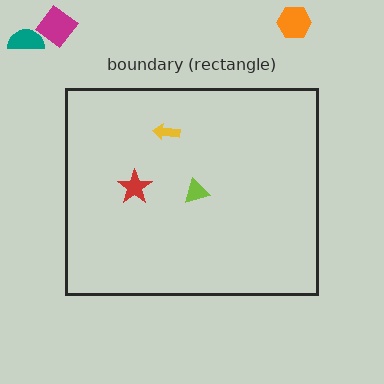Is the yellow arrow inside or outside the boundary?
Inside.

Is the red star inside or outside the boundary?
Inside.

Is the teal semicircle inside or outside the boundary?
Outside.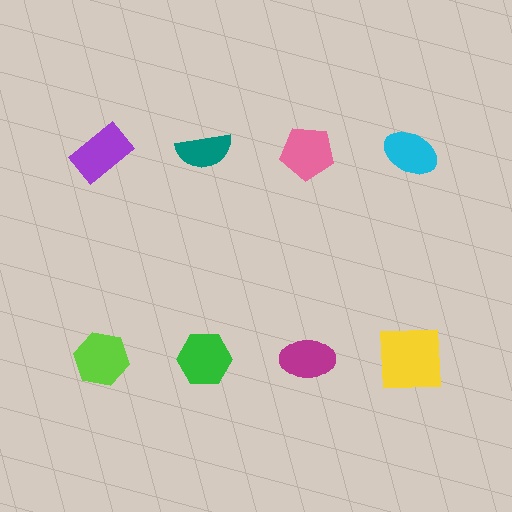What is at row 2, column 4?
A yellow square.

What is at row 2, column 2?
A green hexagon.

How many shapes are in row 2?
4 shapes.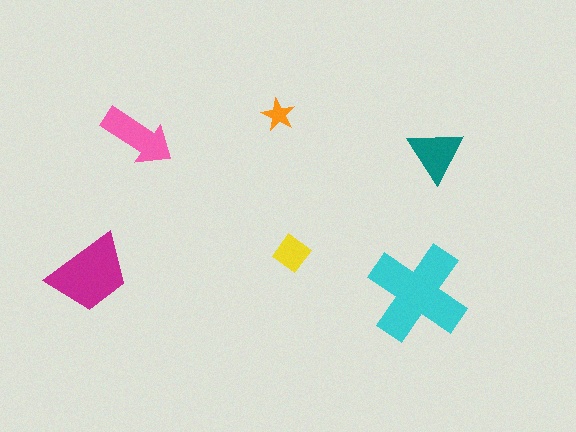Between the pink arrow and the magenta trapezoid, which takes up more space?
The magenta trapezoid.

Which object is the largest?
The cyan cross.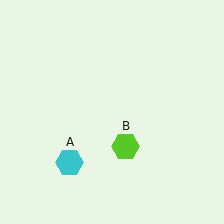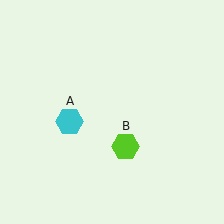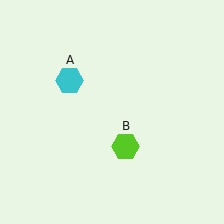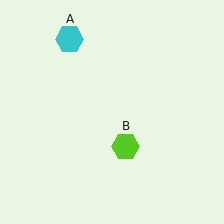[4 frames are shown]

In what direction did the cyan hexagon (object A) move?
The cyan hexagon (object A) moved up.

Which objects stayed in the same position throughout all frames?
Lime hexagon (object B) remained stationary.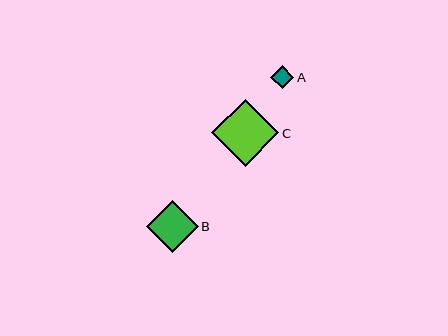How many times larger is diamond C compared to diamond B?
Diamond C is approximately 1.3 times the size of diamond B.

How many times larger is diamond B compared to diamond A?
Diamond B is approximately 2.2 times the size of diamond A.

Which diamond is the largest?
Diamond C is the largest with a size of approximately 68 pixels.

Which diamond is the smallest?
Diamond A is the smallest with a size of approximately 23 pixels.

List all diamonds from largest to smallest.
From largest to smallest: C, B, A.